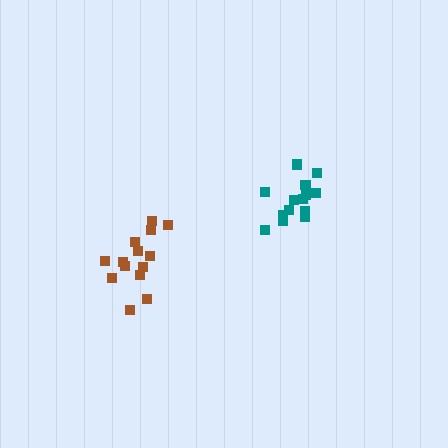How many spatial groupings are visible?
There are 2 spatial groupings.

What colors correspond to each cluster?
The clusters are colored: teal, brown.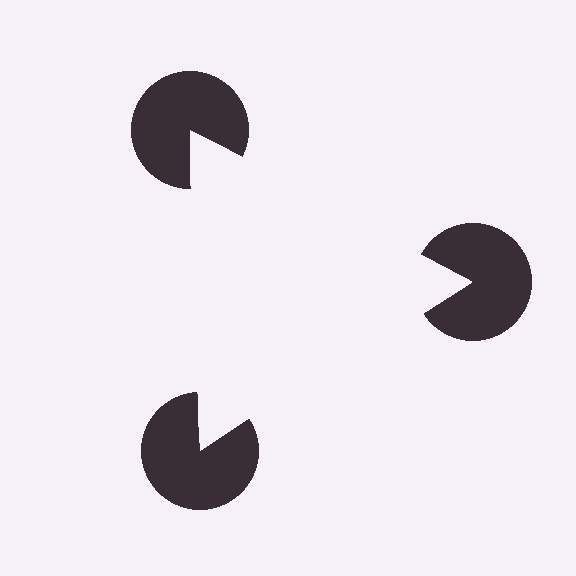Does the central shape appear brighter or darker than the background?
It typically appears slightly brighter than the background, even though no actual brightness change is drawn.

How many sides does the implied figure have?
3 sides.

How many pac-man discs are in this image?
There are 3 — one at each vertex of the illusory triangle.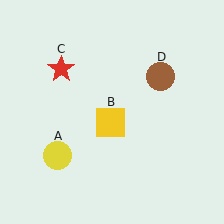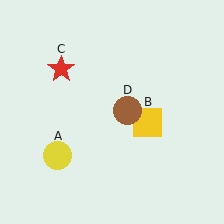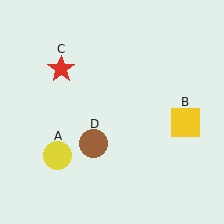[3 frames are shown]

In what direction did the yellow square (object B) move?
The yellow square (object B) moved right.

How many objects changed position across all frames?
2 objects changed position: yellow square (object B), brown circle (object D).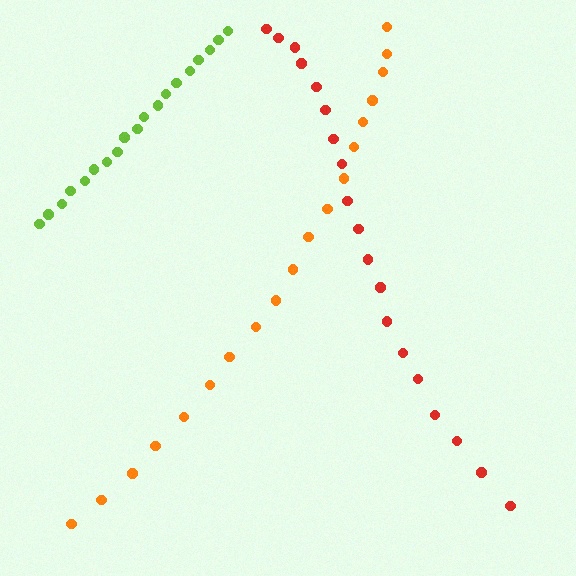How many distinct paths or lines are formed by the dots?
There are 3 distinct paths.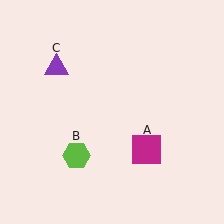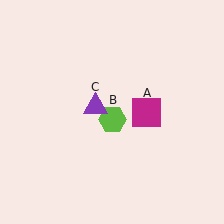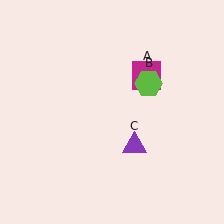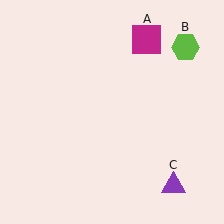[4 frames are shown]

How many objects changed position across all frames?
3 objects changed position: magenta square (object A), lime hexagon (object B), purple triangle (object C).